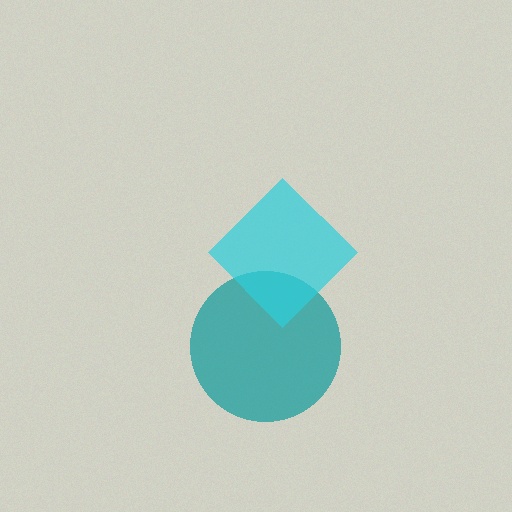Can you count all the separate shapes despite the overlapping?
Yes, there are 2 separate shapes.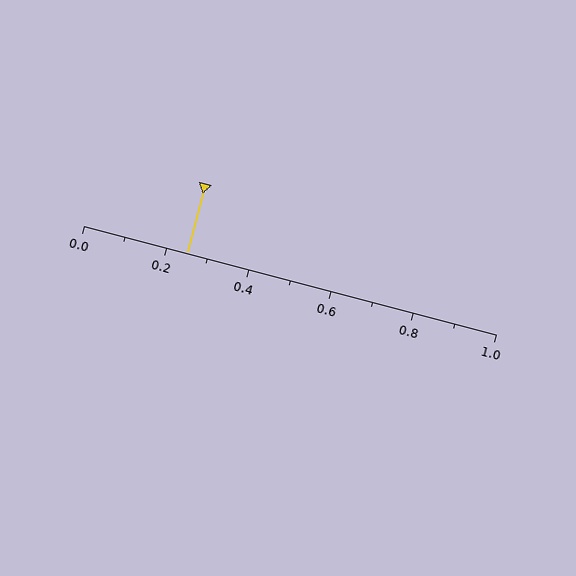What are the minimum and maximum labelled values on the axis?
The axis runs from 0.0 to 1.0.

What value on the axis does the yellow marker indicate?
The marker indicates approximately 0.25.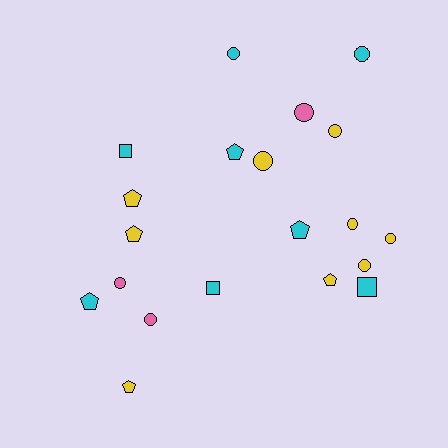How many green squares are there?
There are no green squares.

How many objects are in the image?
There are 20 objects.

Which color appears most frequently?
Yellow, with 9 objects.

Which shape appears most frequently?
Circle, with 10 objects.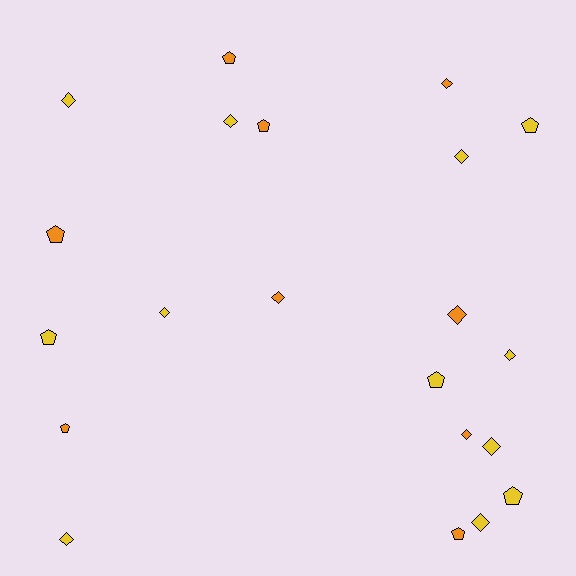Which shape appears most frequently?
Diamond, with 12 objects.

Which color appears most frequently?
Yellow, with 12 objects.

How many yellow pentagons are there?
There are 4 yellow pentagons.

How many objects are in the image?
There are 21 objects.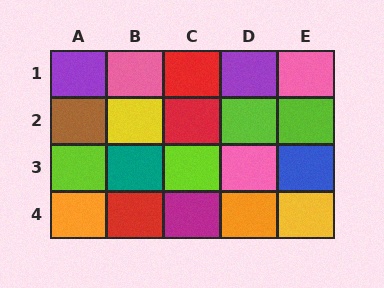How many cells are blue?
1 cell is blue.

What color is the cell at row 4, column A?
Orange.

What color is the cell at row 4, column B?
Red.